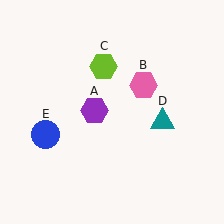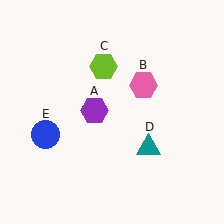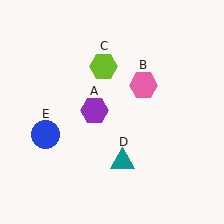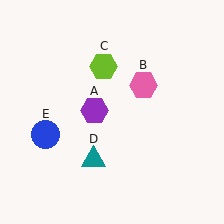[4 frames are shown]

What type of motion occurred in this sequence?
The teal triangle (object D) rotated clockwise around the center of the scene.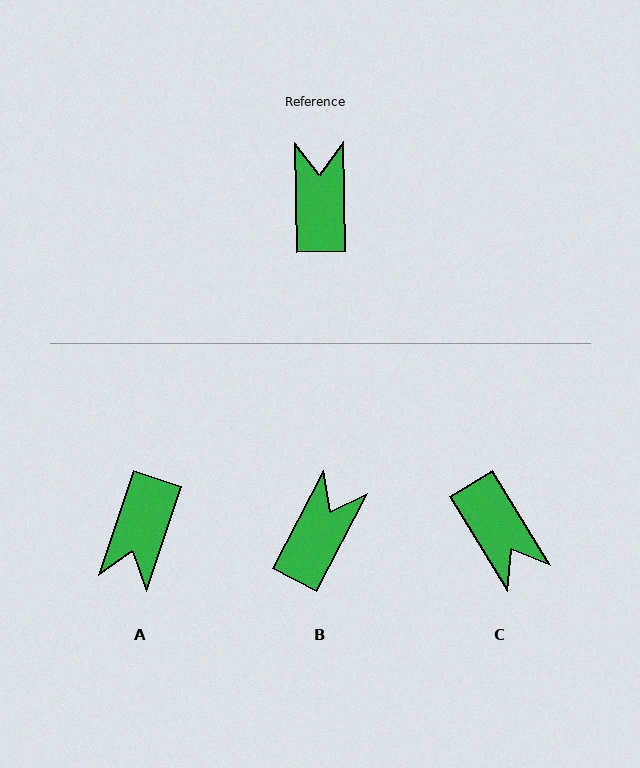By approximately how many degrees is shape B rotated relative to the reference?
Approximately 28 degrees clockwise.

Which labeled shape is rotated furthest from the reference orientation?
A, about 160 degrees away.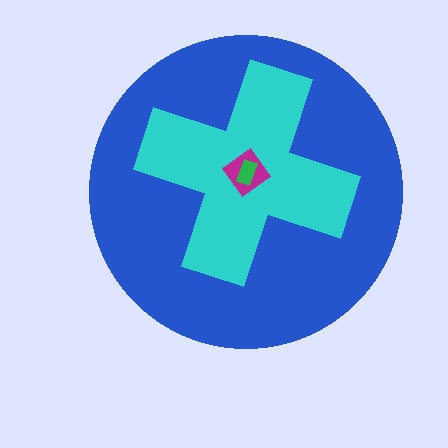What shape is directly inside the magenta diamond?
The green rectangle.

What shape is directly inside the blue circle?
The cyan cross.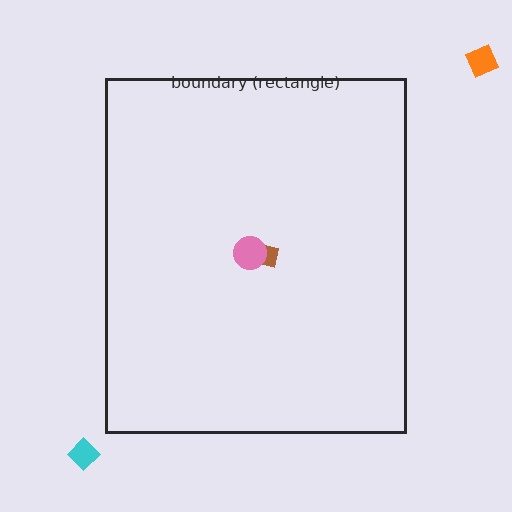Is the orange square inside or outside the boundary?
Outside.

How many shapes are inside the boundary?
2 inside, 2 outside.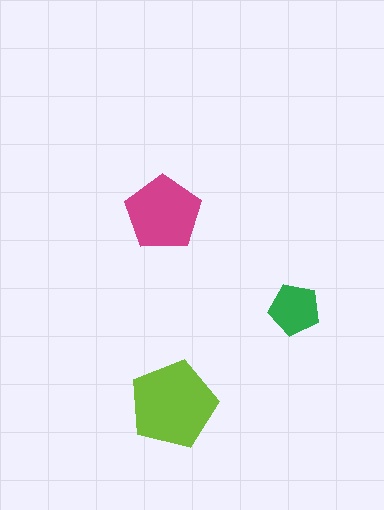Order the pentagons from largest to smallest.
the lime one, the magenta one, the green one.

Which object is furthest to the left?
The magenta pentagon is leftmost.